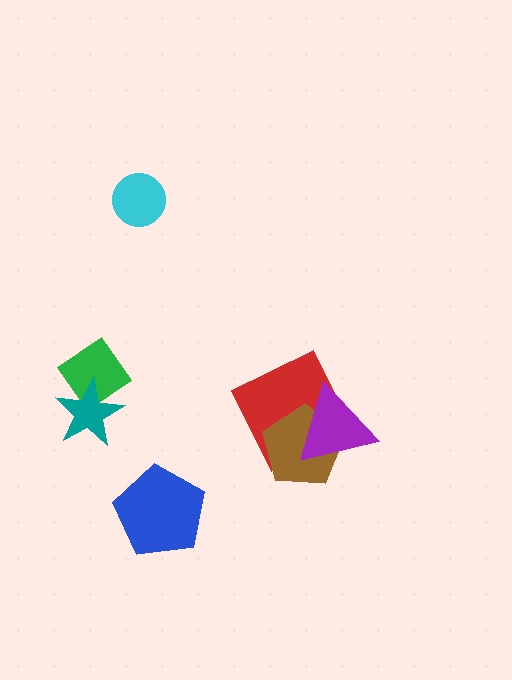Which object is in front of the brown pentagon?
The purple triangle is in front of the brown pentagon.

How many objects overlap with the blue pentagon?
0 objects overlap with the blue pentagon.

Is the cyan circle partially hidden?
No, no other shape covers it.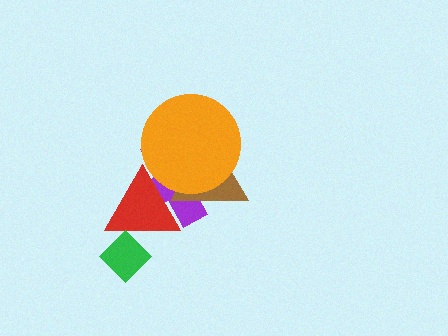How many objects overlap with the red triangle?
4 objects overlap with the red triangle.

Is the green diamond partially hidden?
No, no other shape covers it.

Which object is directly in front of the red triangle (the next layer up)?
The green diamond is directly in front of the red triangle.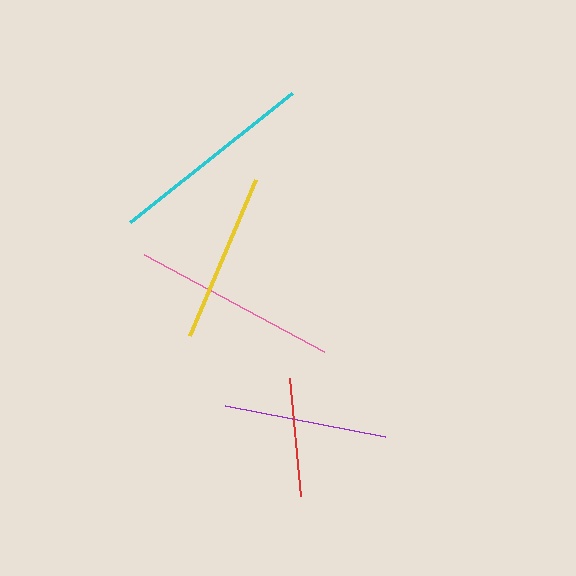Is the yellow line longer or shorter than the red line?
The yellow line is longer than the red line.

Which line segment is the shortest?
The red line is the shortest at approximately 119 pixels.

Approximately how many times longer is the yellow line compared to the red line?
The yellow line is approximately 1.4 times the length of the red line.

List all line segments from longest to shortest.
From longest to shortest: cyan, pink, yellow, purple, red.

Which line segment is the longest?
The cyan line is the longest at approximately 207 pixels.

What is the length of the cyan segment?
The cyan segment is approximately 207 pixels long.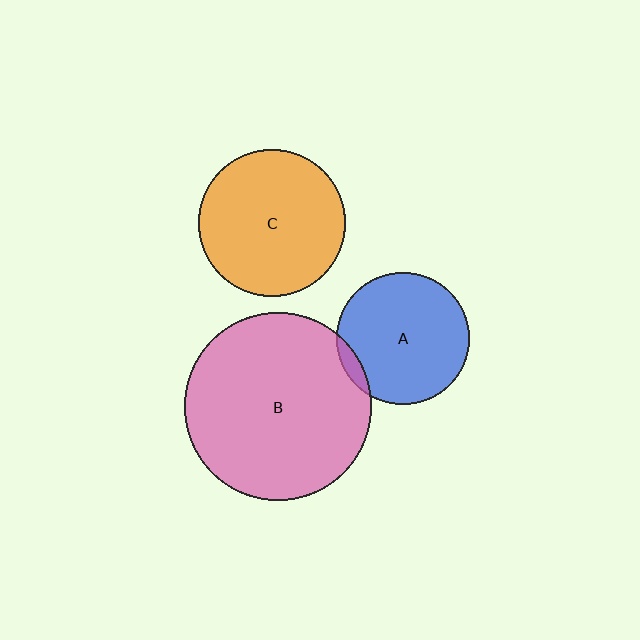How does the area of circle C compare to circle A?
Approximately 1.2 times.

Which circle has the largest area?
Circle B (pink).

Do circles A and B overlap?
Yes.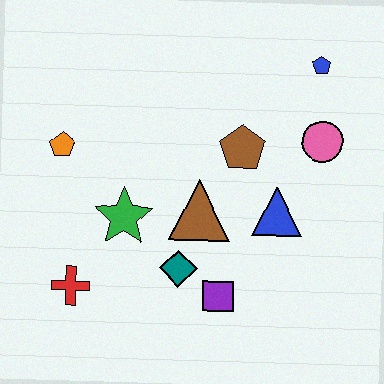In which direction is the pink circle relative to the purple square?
The pink circle is above the purple square.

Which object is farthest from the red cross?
The blue pentagon is farthest from the red cross.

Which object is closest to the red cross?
The green star is closest to the red cross.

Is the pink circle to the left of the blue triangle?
No